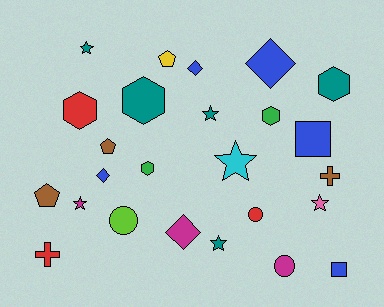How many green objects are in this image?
There are 2 green objects.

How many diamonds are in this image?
There are 4 diamonds.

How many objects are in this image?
There are 25 objects.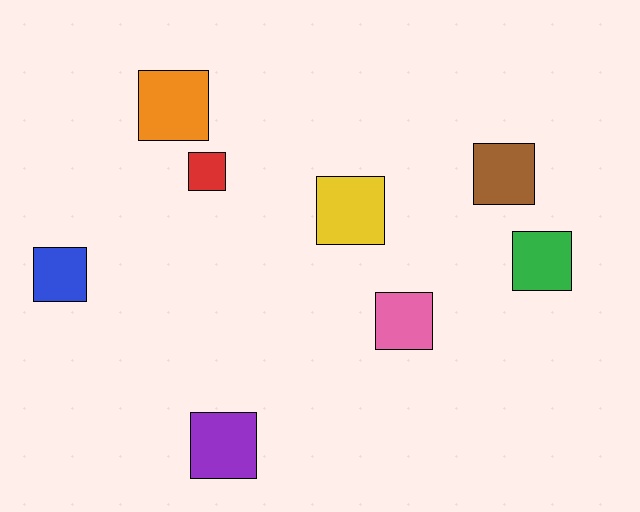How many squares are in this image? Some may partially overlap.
There are 8 squares.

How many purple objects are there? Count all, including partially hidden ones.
There is 1 purple object.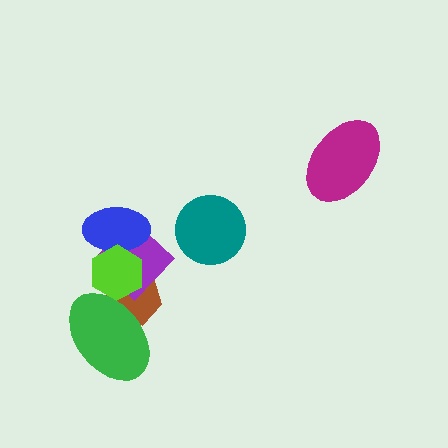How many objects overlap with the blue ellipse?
2 objects overlap with the blue ellipse.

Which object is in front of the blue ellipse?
The lime hexagon is in front of the blue ellipse.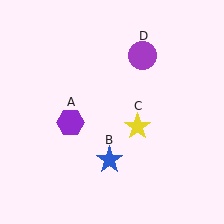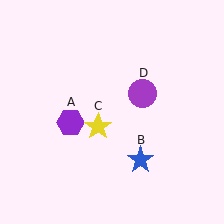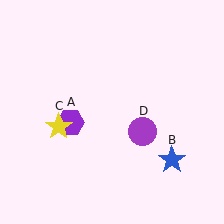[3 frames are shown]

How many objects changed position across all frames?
3 objects changed position: blue star (object B), yellow star (object C), purple circle (object D).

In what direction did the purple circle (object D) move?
The purple circle (object D) moved down.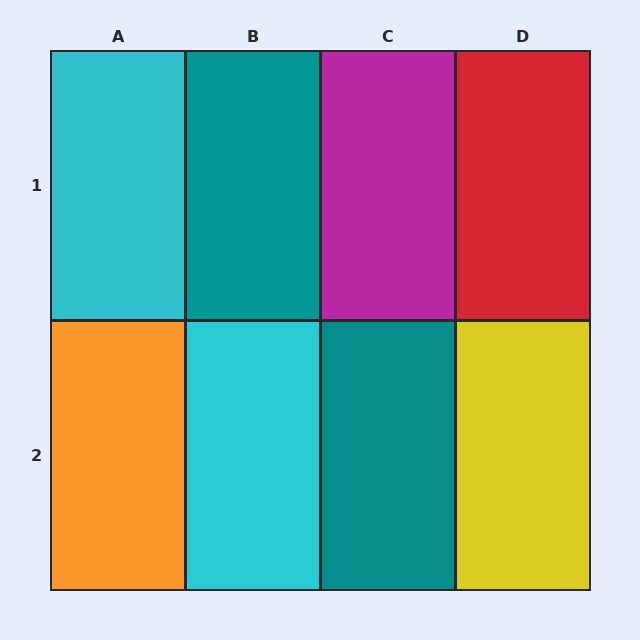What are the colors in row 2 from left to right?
Orange, cyan, teal, yellow.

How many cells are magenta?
1 cell is magenta.